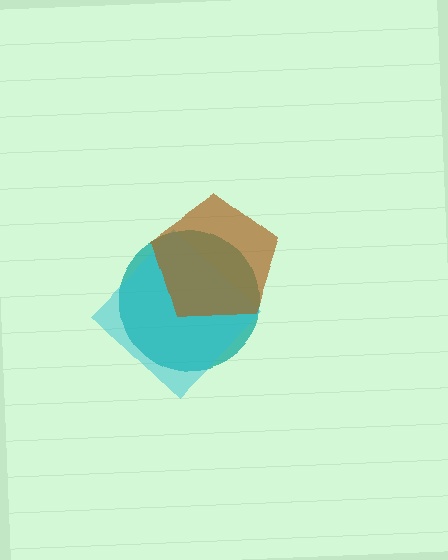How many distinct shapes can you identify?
There are 3 distinct shapes: a teal circle, a cyan diamond, a brown pentagon.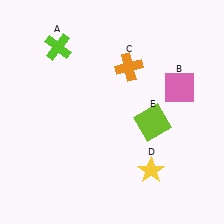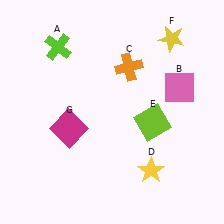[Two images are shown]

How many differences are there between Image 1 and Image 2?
There are 2 differences between the two images.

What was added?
A yellow star (F), a magenta square (G) were added in Image 2.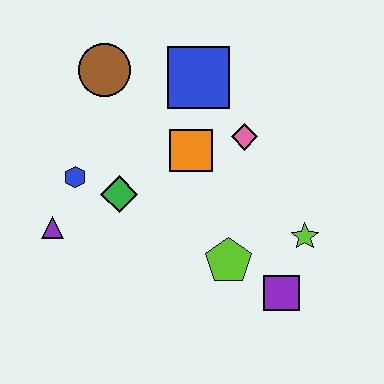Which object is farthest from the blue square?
The purple square is farthest from the blue square.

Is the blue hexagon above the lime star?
Yes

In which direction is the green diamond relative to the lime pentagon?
The green diamond is to the left of the lime pentagon.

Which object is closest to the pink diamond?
The orange square is closest to the pink diamond.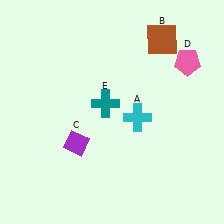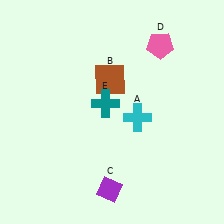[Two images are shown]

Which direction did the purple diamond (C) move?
The purple diamond (C) moved down.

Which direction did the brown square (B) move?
The brown square (B) moved left.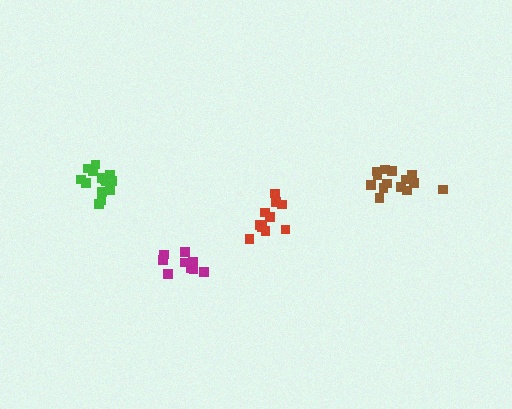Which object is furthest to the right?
The brown cluster is rightmost.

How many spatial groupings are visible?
There are 4 spatial groupings.